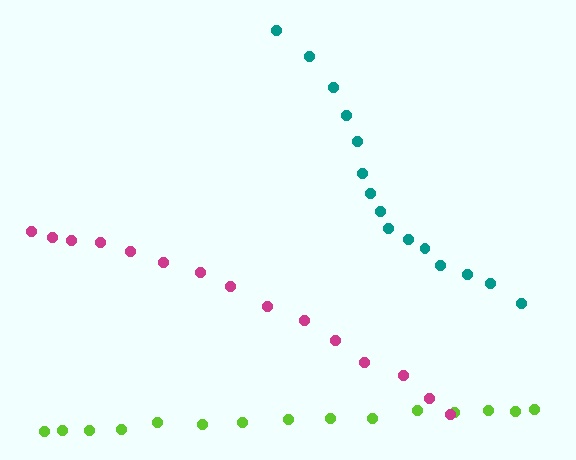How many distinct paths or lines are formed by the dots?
There are 3 distinct paths.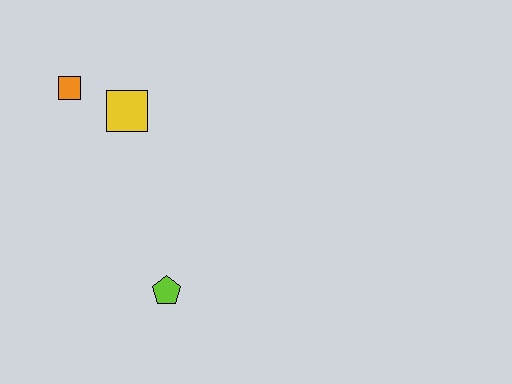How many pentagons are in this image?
There is 1 pentagon.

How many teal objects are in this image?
There are no teal objects.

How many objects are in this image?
There are 3 objects.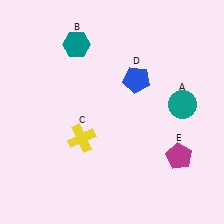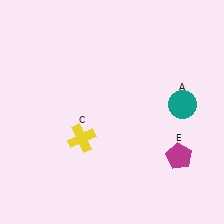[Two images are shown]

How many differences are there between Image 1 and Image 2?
There are 2 differences between the two images.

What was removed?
The blue pentagon (D), the teal hexagon (B) were removed in Image 2.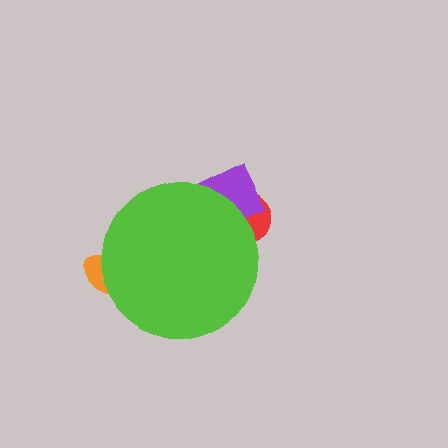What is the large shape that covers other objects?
A lime circle.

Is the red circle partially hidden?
Yes, the red circle is partially hidden behind the lime circle.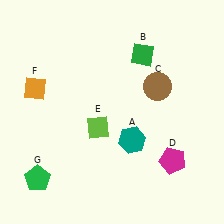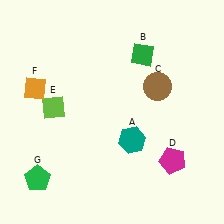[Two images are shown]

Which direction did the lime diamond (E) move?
The lime diamond (E) moved left.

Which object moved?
The lime diamond (E) moved left.